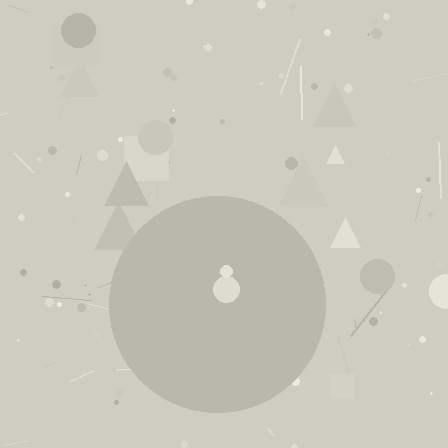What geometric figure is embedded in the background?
A circle is embedded in the background.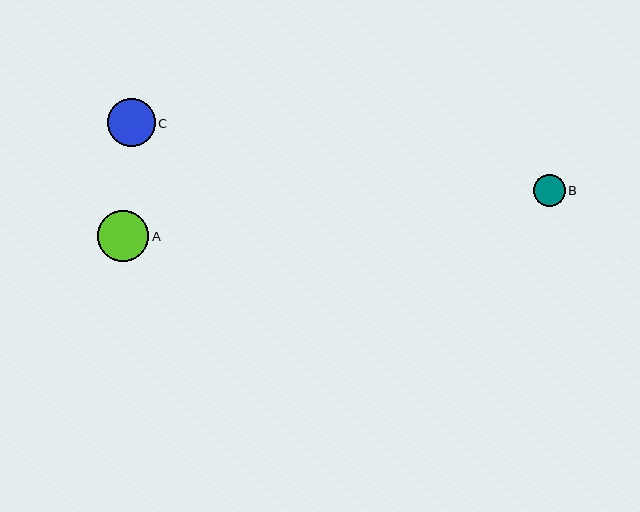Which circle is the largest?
Circle A is the largest with a size of approximately 51 pixels.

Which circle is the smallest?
Circle B is the smallest with a size of approximately 32 pixels.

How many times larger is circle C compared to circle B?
Circle C is approximately 1.5 times the size of circle B.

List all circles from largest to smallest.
From largest to smallest: A, C, B.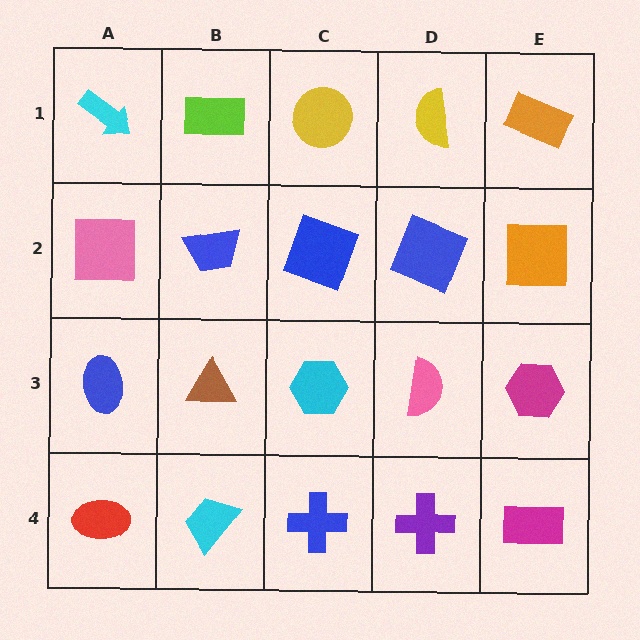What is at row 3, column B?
A brown triangle.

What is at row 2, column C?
A blue square.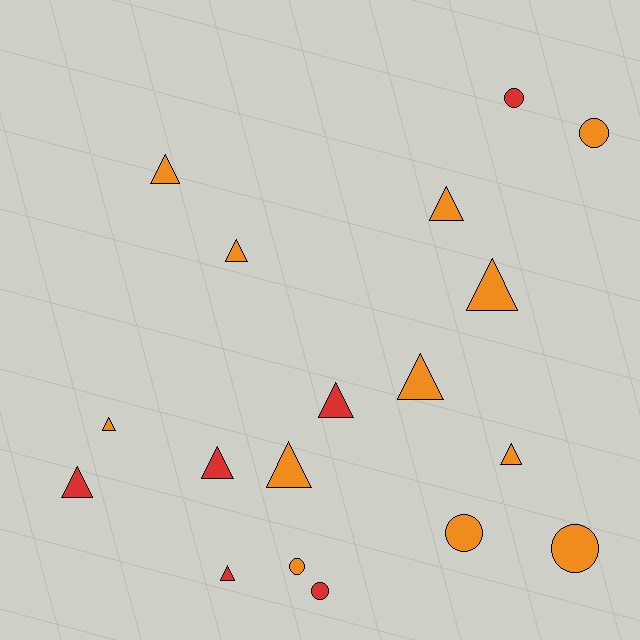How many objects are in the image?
There are 18 objects.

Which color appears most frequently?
Orange, with 12 objects.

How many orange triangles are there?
There are 8 orange triangles.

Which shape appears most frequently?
Triangle, with 12 objects.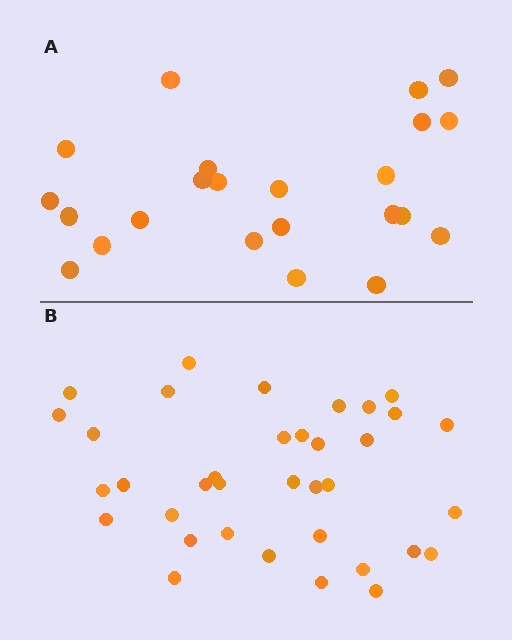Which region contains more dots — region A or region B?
Region B (the bottom region) has more dots.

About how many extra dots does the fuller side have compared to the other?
Region B has approximately 15 more dots than region A.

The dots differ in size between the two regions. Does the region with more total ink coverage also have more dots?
No. Region A has more total ink coverage because its dots are larger, but region B actually contains more individual dots. Total area can be misleading — the number of items is what matters here.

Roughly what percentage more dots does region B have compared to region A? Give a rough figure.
About 55% more.